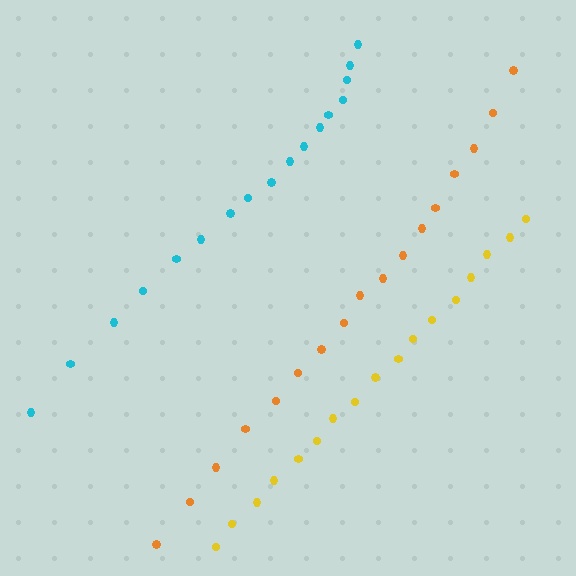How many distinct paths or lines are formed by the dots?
There are 3 distinct paths.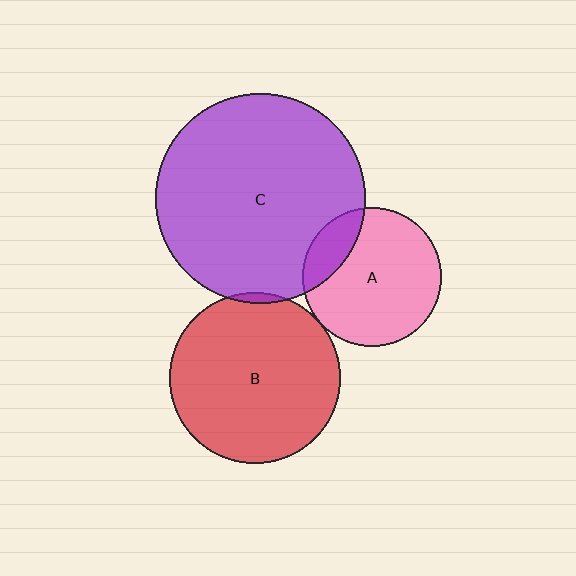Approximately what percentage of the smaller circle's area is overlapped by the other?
Approximately 5%.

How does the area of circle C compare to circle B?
Approximately 1.5 times.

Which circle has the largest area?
Circle C (purple).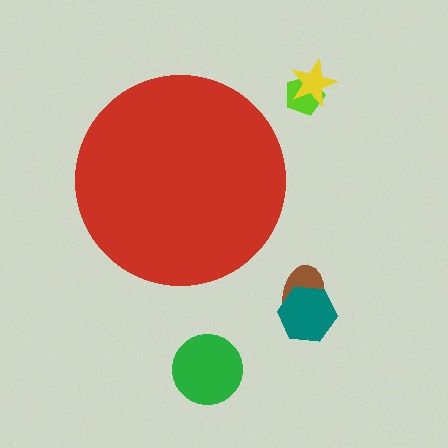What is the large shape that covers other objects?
A red circle.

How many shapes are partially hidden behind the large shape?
0 shapes are partially hidden.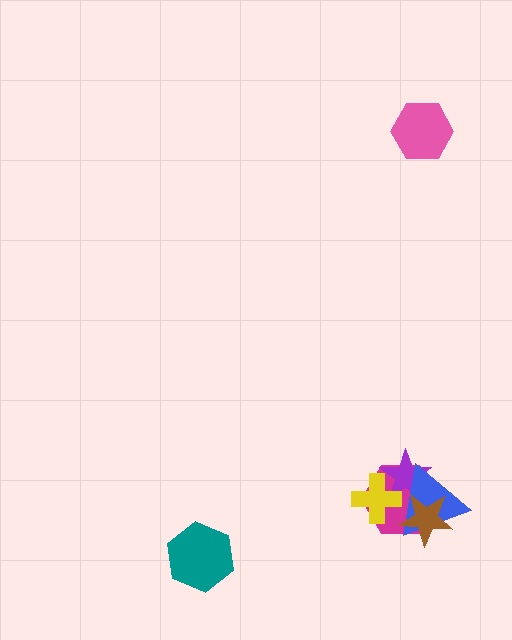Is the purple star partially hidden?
Yes, it is partially covered by another shape.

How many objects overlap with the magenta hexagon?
4 objects overlap with the magenta hexagon.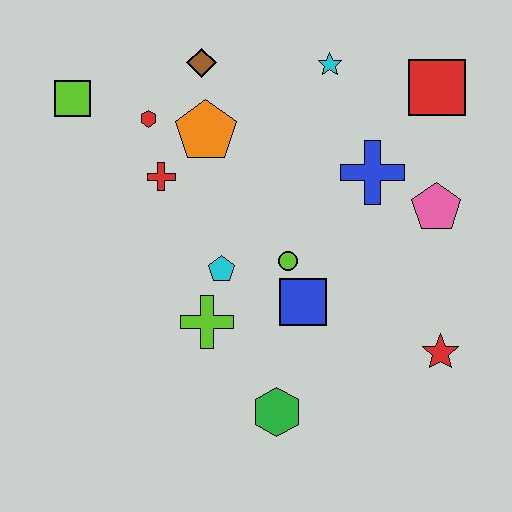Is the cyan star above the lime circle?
Yes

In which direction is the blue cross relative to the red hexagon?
The blue cross is to the right of the red hexagon.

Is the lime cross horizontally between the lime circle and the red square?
No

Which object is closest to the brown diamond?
The orange pentagon is closest to the brown diamond.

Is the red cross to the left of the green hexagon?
Yes